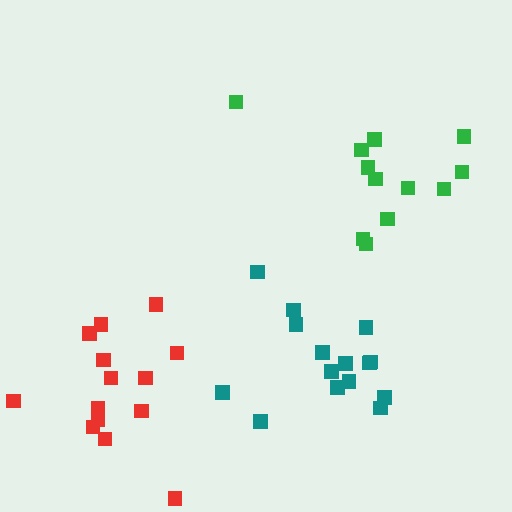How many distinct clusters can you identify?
There are 3 distinct clusters.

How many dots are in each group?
Group 1: 15 dots, Group 2: 12 dots, Group 3: 14 dots (41 total).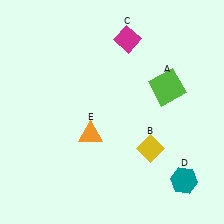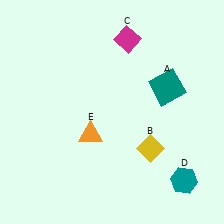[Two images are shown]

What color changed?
The square (A) changed from lime in Image 1 to teal in Image 2.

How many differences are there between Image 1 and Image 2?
There is 1 difference between the two images.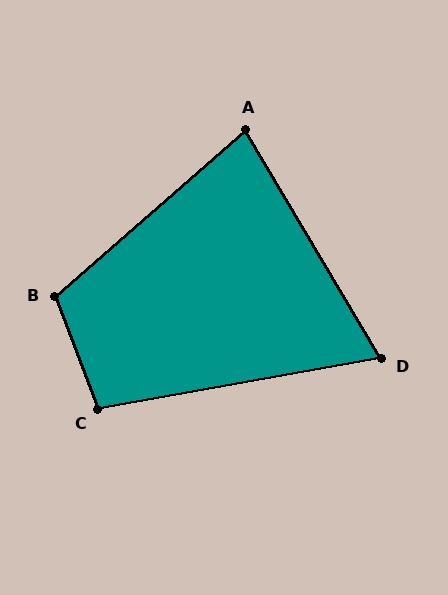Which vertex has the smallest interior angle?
D, at approximately 69 degrees.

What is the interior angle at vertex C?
Approximately 100 degrees (obtuse).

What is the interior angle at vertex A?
Approximately 80 degrees (acute).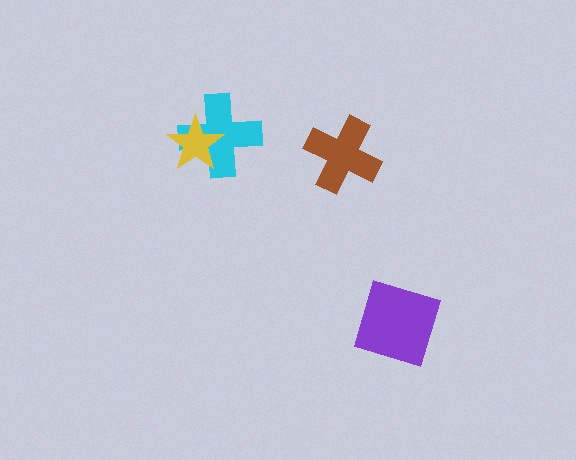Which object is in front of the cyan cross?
The yellow star is in front of the cyan cross.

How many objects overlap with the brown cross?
0 objects overlap with the brown cross.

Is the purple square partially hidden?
No, no other shape covers it.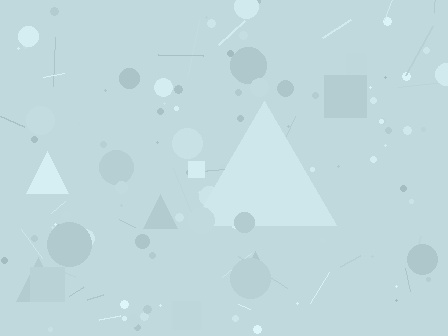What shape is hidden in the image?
A triangle is hidden in the image.